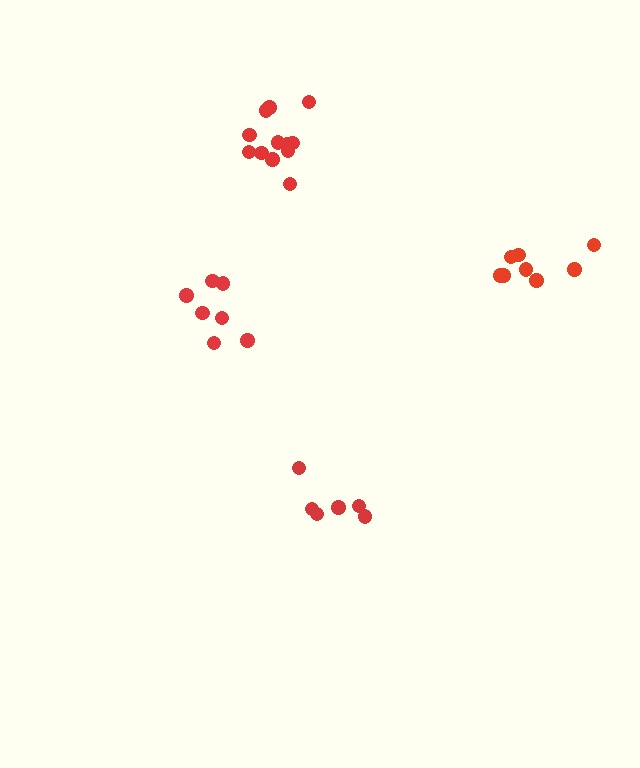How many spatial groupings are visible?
There are 4 spatial groupings.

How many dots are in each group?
Group 1: 6 dots, Group 2: 8 dots, Group 3: 12 dots, Group 4: 7 dots (33 total).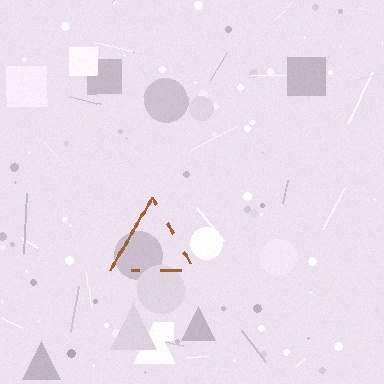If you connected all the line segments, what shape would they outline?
They would outline a triangle.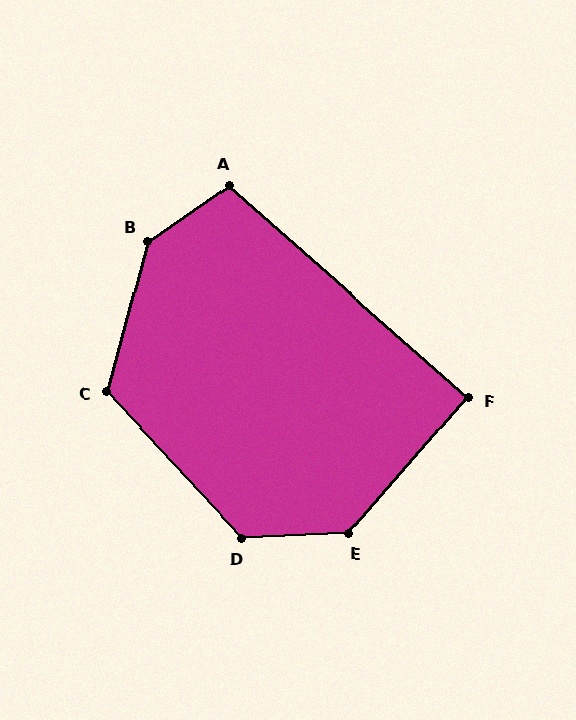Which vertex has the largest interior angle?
B, at approximately 139 degrees.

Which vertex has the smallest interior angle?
F, at approximately 90 degrees.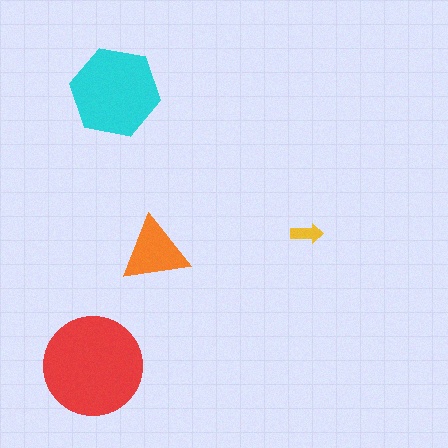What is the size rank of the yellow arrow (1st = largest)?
4th.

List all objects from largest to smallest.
The red circle, the cyan hexagon, the orange triangle, the yellow arrow.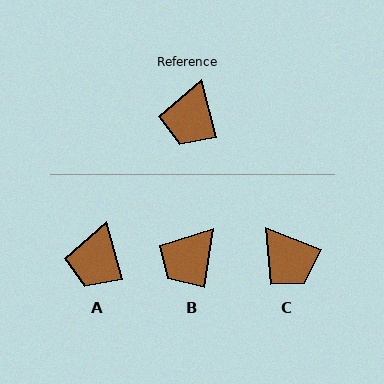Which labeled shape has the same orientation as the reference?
A.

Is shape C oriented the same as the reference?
No, it is off by about 54 degrees.